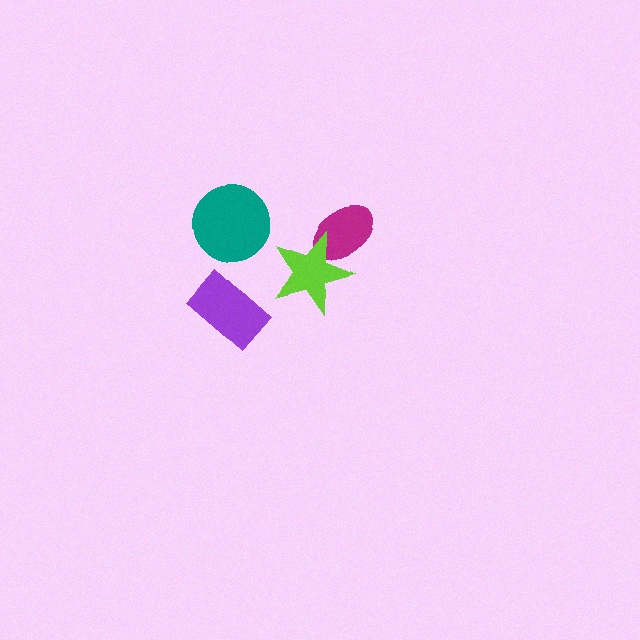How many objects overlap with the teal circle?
0 objects overlap with the teal circle.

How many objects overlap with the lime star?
1 object overlaps with the lime star.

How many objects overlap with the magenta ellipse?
1 object overlaps with the magenta ellipse.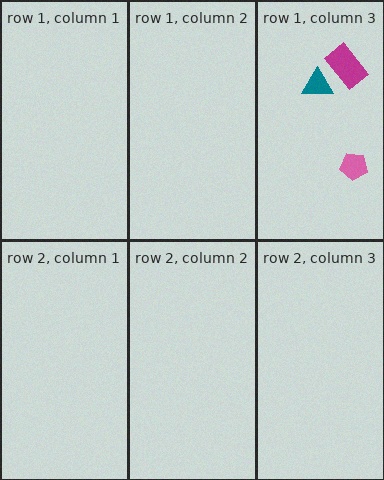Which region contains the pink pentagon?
The row 1, column 3 region.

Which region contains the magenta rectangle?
The row 1, column 3 region.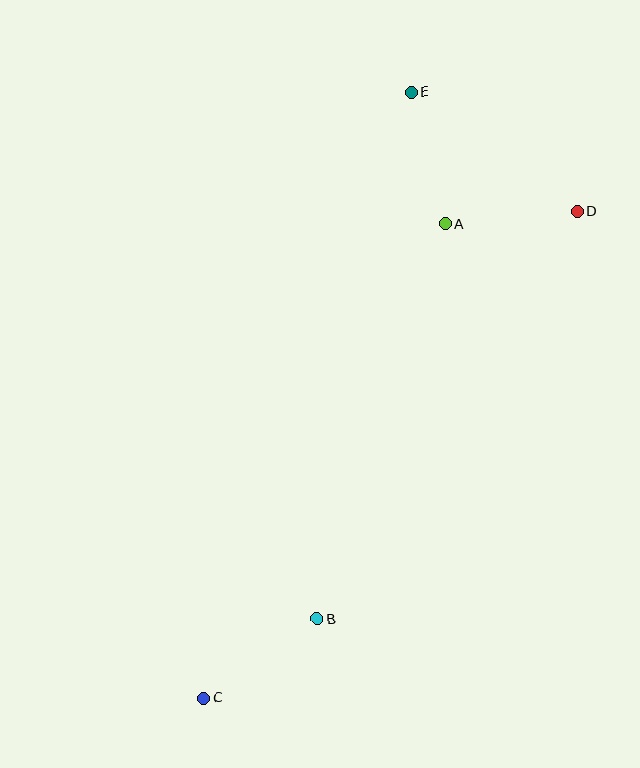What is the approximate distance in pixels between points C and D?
The distance between C and D is approximately 613 pixels.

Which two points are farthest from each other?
Points C and E are farthest from each other.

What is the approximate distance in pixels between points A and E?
The distance between A and E is approximately 136 pixels.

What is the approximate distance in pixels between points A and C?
The distance between A and C is approximately 532 pixels.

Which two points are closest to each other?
Points A and D are closest to each other.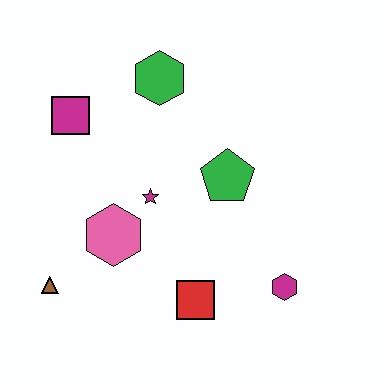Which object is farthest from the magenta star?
The magenta hexagon is farthest from the magenta star.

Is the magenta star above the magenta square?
No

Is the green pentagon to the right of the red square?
Yes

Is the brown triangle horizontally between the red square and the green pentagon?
No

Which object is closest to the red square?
The magenta hexagon is closest to the red square.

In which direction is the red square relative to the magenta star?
The red square is below the magenta star.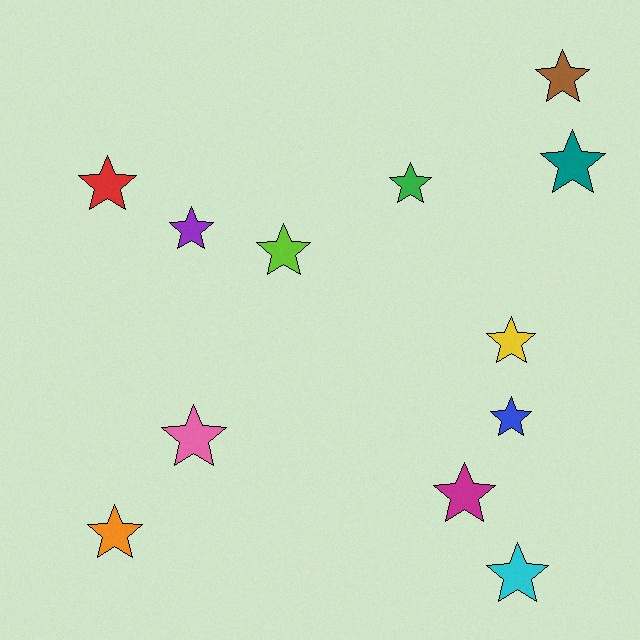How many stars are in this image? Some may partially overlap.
There are 12 stars.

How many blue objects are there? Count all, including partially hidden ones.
There is 1 blue object.